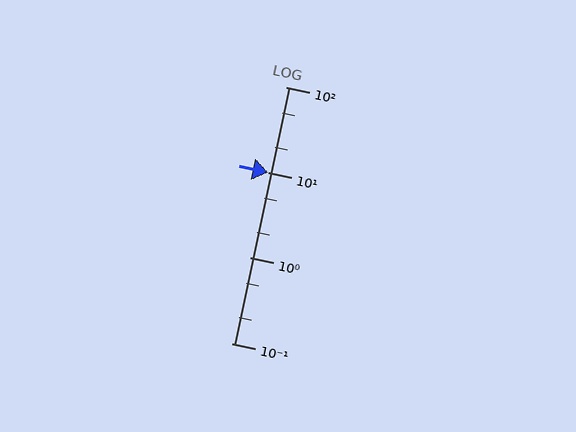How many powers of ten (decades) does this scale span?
The scale spans 3 decades, from 0.1 to 100.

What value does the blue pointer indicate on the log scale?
The pointer indicates approximately 10.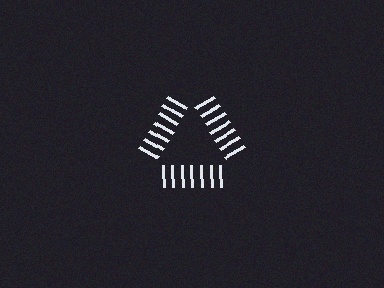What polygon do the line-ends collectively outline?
An illusory triangle — the line segments terminate on its edges but no continuous stroke is drawn.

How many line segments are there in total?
21 — 7 along each of the 3 edges.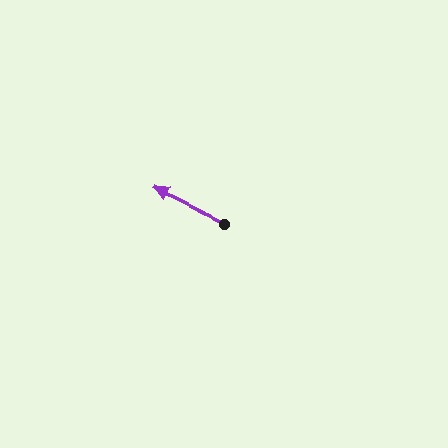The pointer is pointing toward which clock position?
Roughly 10 o'clock.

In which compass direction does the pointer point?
Northwest.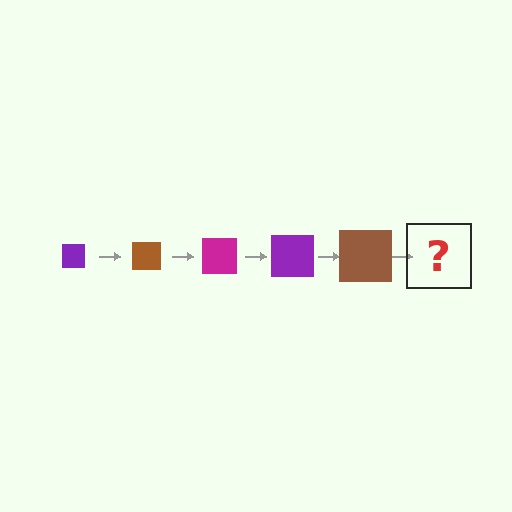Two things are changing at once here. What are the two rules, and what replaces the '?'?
The two rules are that the square grows larger each step and the color cycles through purple, brown, and magenta. The '?' should be a magenta square, larger than the previous one.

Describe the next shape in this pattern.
It should be a magenta square, larger than the previous one.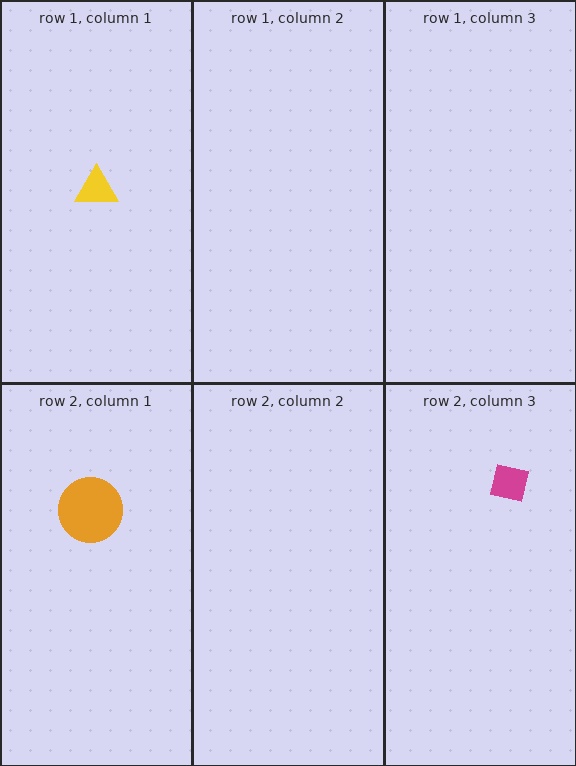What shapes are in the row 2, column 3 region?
The magenta square.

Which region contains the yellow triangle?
The row 1, column 1 region.